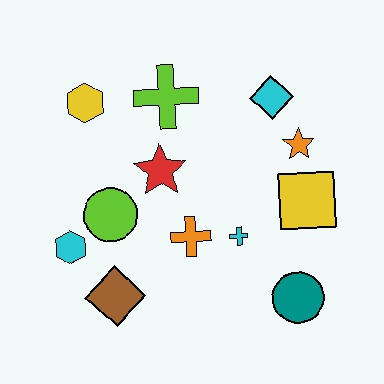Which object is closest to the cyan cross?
The orange cross is closest to the cyan cross.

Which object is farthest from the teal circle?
The yellow hexagon is farthest from the teal circle.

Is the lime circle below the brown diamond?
No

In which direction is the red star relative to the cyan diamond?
The red star is to the left of the cyan diamond.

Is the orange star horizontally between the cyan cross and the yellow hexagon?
No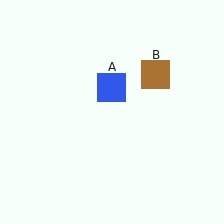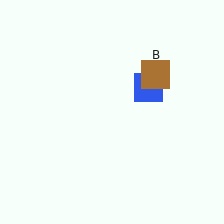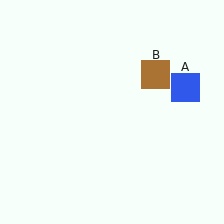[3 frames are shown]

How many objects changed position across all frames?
1 object changed position: blue square (object A).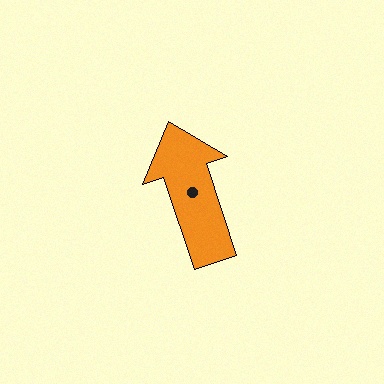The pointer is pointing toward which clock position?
Roughly 11 o'clock.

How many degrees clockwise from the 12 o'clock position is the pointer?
Approximately 342 degrees.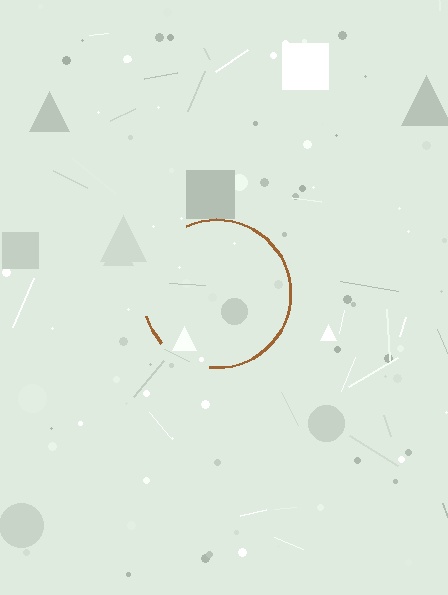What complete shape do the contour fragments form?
The contour fragments form a circle.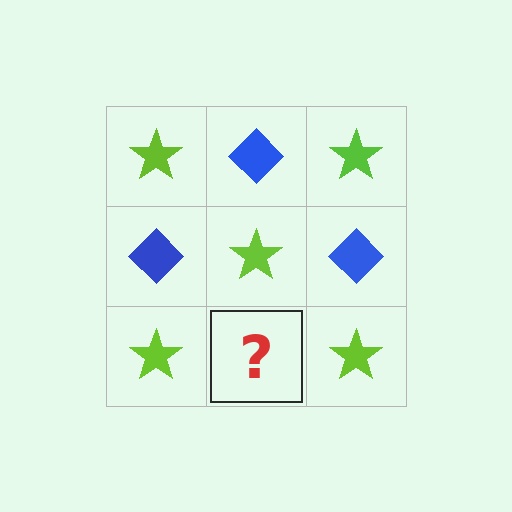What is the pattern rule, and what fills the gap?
The rule is that it alternates lime star and blue diamond in a checkerboard pattern. The gap should be filled with a blue diamond.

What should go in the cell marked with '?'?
The missing cell should contain a blue diamond.